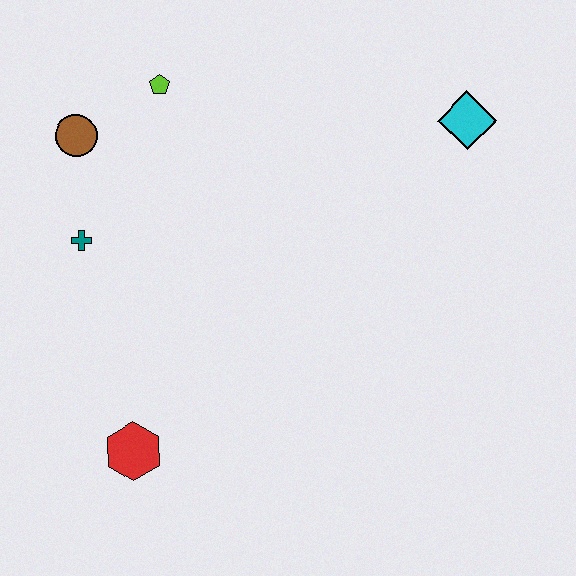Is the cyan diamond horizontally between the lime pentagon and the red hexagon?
No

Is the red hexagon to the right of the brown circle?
Yes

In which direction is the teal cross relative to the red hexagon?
The teal cross is above the red hexagon.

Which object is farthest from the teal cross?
The cyan diamond is farthest from the teal cross.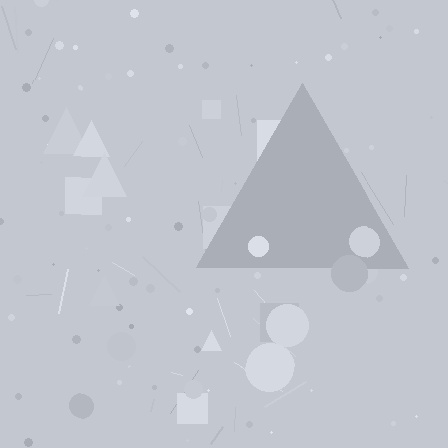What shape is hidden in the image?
A triangle is hidden in the image.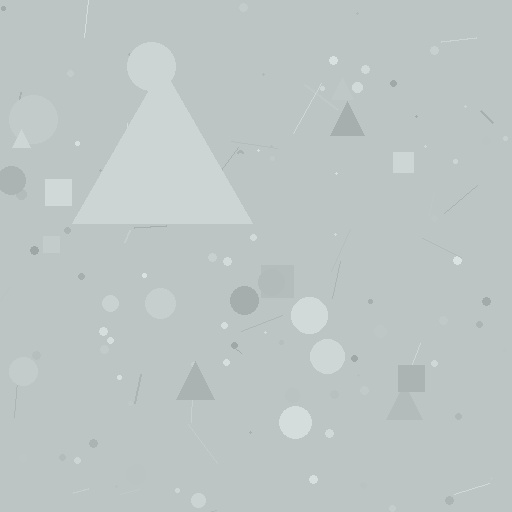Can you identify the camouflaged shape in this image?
The camouflaged shape is a triangle.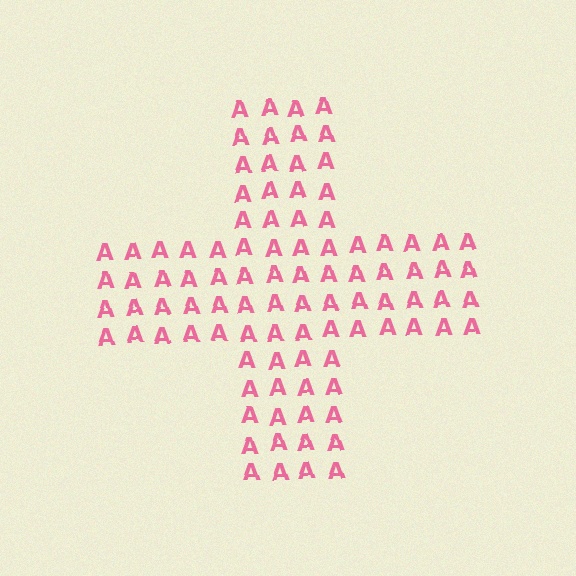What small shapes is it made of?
It is made of small letter A's.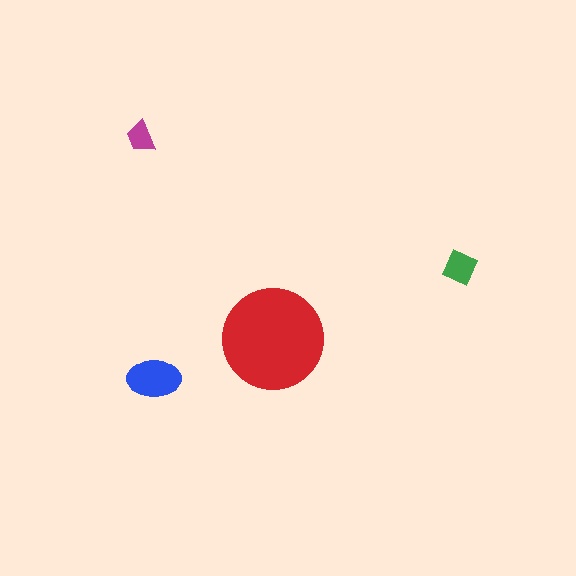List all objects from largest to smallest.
The red circle, the blue ellipse, the green square, the magenta trapezoid.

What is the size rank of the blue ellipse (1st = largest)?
2nd.